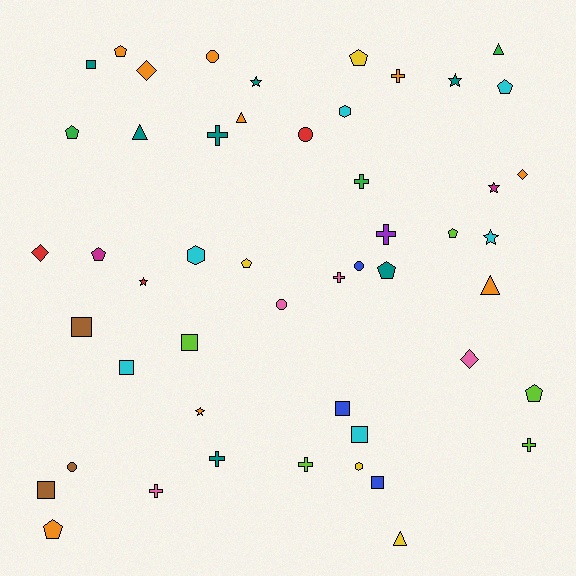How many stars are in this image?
There are 6 stars.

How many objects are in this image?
There are 50 objects.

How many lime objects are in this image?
There are 5 lime objects.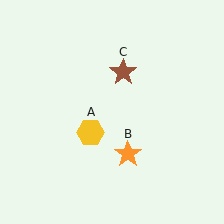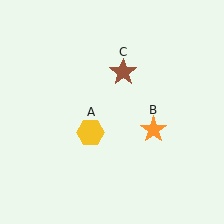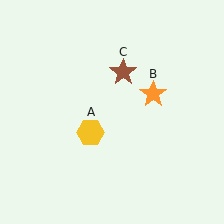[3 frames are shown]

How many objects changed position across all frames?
1 object changed position: orange star (object B).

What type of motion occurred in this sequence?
The orange star (object B) rotated counterclockwise around the center of the scene.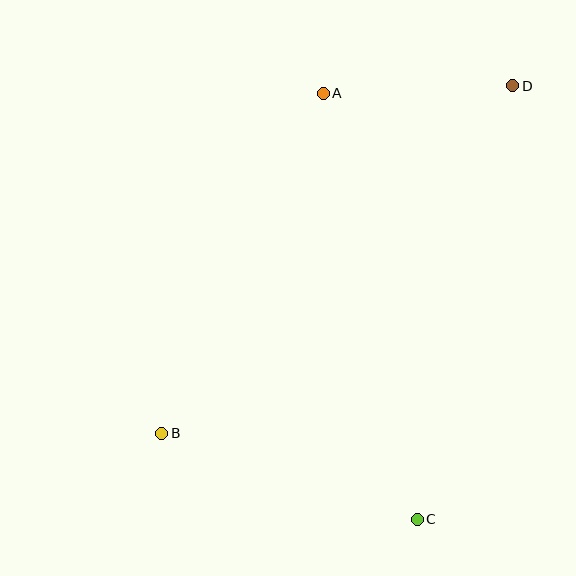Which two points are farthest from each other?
Points B and D are farthest from each other.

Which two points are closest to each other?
Points A and D are closest to each other.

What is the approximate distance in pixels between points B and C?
The distance between B and C is approximately 270 pixels.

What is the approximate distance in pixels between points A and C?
The distance between A and C is approximately 436 pixels.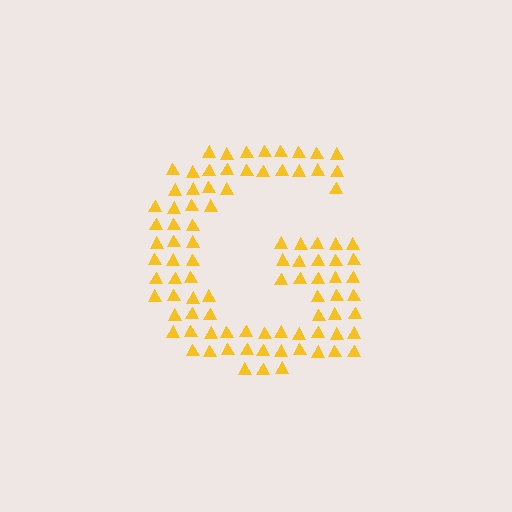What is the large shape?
The large shape is the letter G.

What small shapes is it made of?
It is made of small triangles.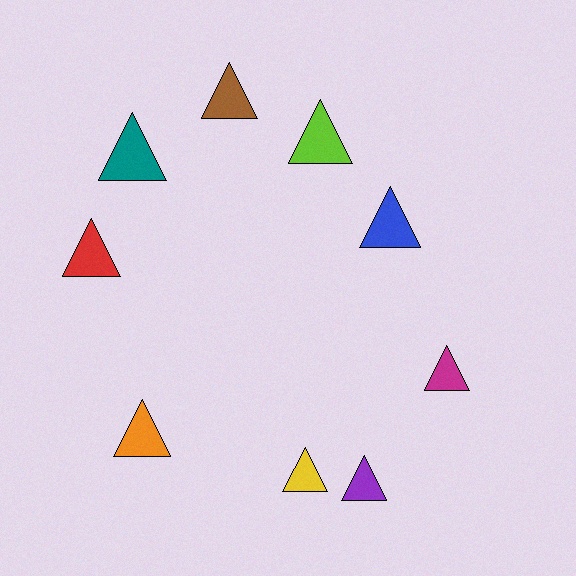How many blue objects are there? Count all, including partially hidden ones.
There is 1 blue object.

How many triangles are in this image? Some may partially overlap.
There are 9 triangles.